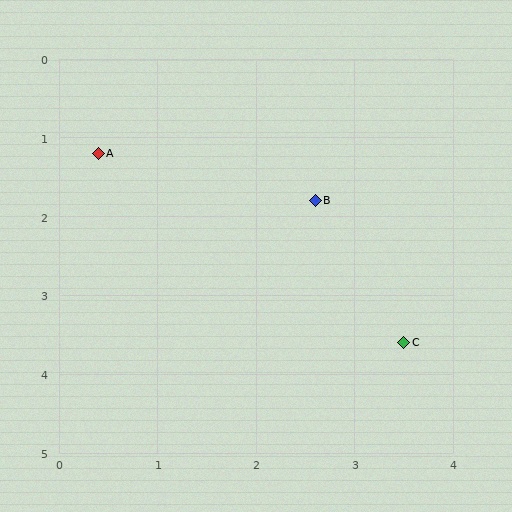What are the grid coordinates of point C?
Point C is at approximately (3.5, 3.6).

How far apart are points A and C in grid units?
Points A and C are about 3.9 grid units apart.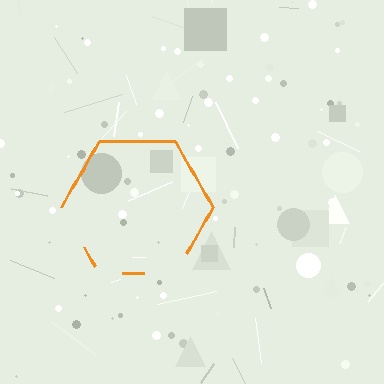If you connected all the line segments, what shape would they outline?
They would outline a hexagon.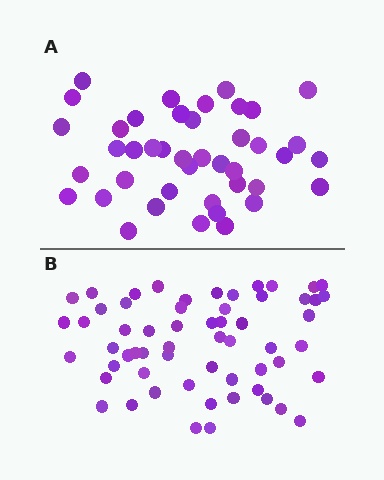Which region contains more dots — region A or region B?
Region B (the bottom region) has more dots.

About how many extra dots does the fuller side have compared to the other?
Region B has approximately 15 more dots than region A.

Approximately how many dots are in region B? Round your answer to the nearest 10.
About 60 dots. (The exact count is 59, which rounds to 60.)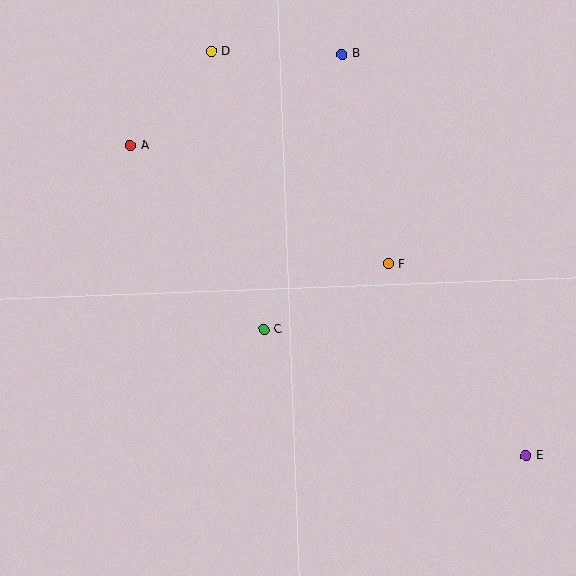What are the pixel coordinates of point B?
Point B is at (342, 54).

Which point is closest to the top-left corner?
Point A is closest to the top-left corner.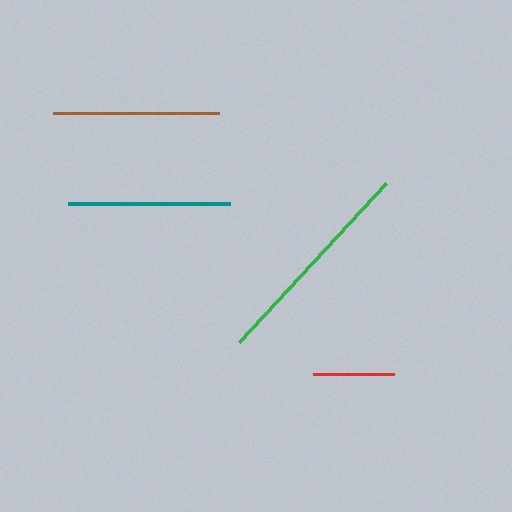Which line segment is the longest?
The green line is the longest at approximately 217 pixels.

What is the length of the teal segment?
The teal segment is approximately 162 pixels long.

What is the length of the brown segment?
The brown segment is approximately 166 pixels long.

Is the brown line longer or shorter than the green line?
The green line is longer than the brown line.